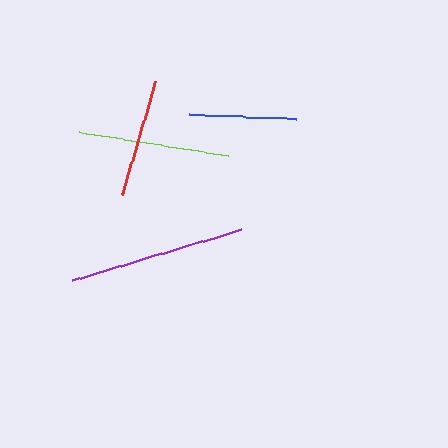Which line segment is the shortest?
The blue line is the shortest at approximately 107 pixels.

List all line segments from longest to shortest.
From longest to shortest: purple, lime, red, blue.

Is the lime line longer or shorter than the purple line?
The purple line is longer than the lime line.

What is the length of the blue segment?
The blue segment is approximately 107 pixels long.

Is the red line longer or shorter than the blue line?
The red line is longer than the blue line.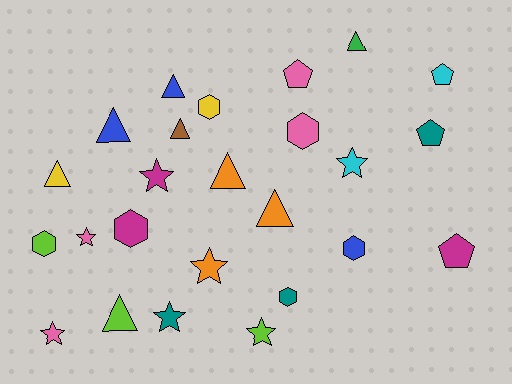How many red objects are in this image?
There are no red objects.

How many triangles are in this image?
There are 8 triangles.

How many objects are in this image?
There are 25 objects.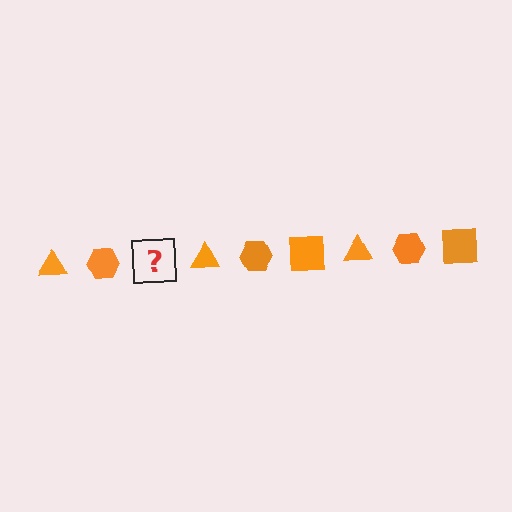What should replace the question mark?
The question mark should be replaced with an orange square.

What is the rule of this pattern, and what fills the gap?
The rule is that the pattern cycles through triangle, hexagon, square shapes in orange. The gap should be filled with an orange square.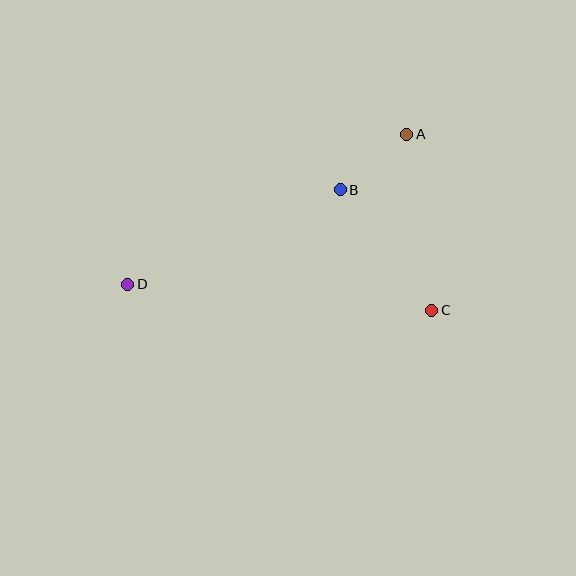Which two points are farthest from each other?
Points A and D are farthest from each other.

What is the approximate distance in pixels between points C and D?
The distance between C and D is approximately 305 pixels.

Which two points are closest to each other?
Points A and B are closest to each other.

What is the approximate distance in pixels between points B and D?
The distance between B and D is approximately 233 pixels.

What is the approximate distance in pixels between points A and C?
The distance between A and C is approximately 178 pixels.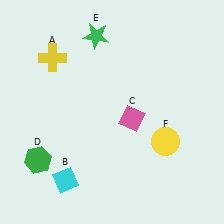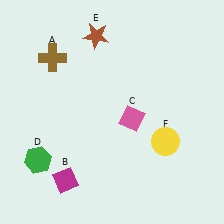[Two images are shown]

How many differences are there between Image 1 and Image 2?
There are 3 differences between the two images.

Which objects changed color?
A changed from yellow to brown. B changed from cyan to magenta. E changed from green to brown.